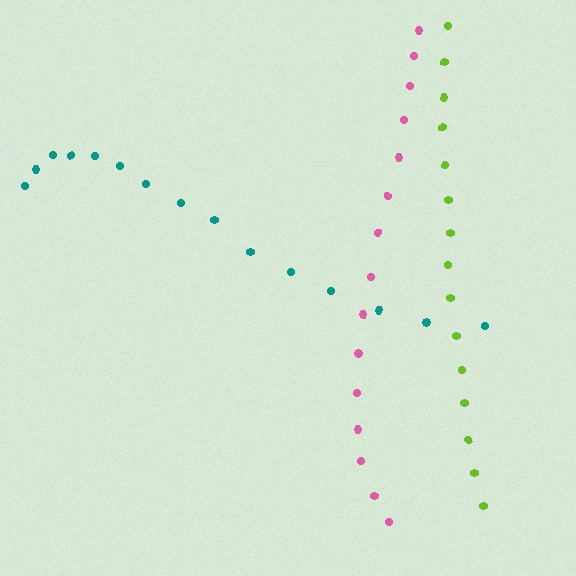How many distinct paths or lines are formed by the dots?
There are 3 distinct paths.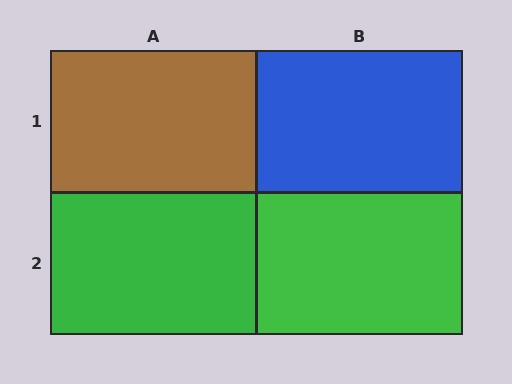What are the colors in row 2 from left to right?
Green, green.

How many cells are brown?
1 cell is brown.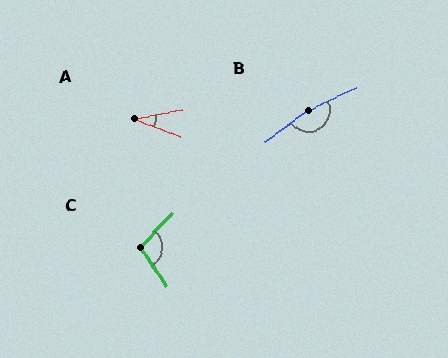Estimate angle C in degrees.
Approximately 103 degrees.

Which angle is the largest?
B, at approximately 169 degrees.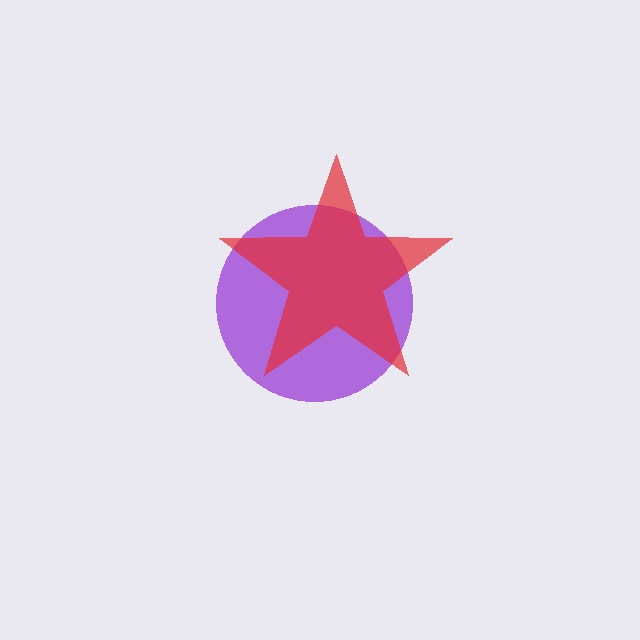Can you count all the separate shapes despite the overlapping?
Yes, there are 2 separate shapes.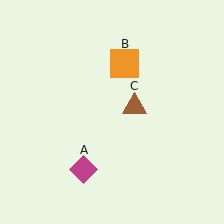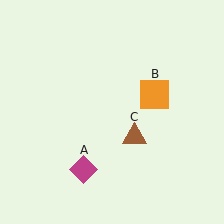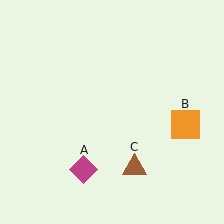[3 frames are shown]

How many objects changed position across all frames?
2 objects changed position: orange square (object B), brown triangle (object C).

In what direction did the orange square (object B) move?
The orange square (object B) moved down and to the right.